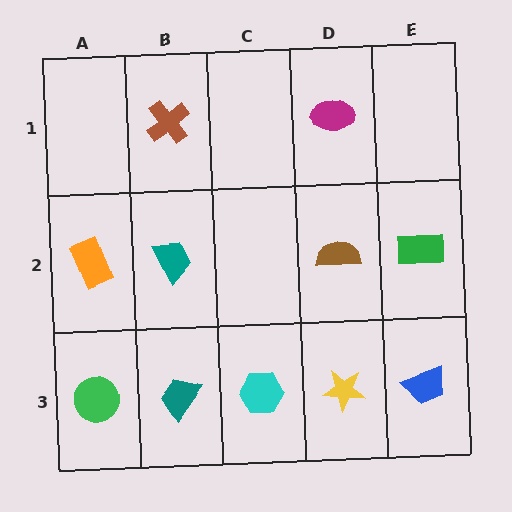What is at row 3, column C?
A cyan hexagon.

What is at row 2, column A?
An orange rectangle.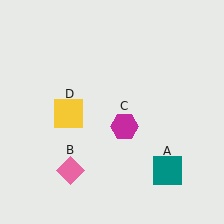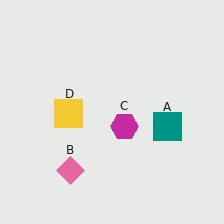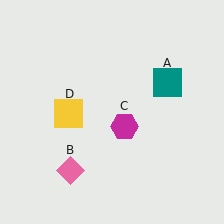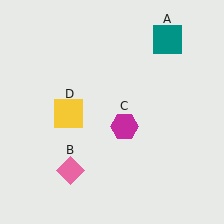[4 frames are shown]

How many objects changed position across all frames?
1 object changed position: teal square (object A).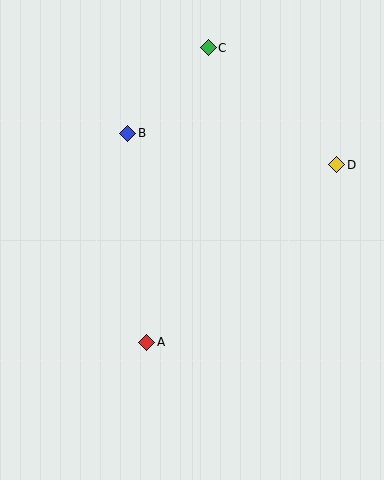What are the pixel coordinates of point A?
Point A is at (147, 342).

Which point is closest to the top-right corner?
Point D is closest to the top-right corner.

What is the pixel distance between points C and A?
The distance between C and A is 301 pixels.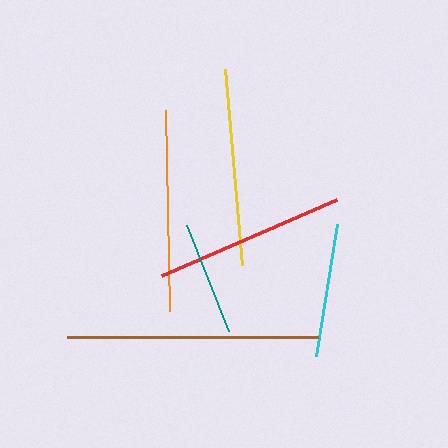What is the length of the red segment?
The red segment is approximately 192 pixels long.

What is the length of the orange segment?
The orange segment is approximately 201 pixels long.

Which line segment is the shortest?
The teal line is the shortest at approximately 113 pixels.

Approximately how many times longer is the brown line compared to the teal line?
The brown line is approximately 2.2 times the length of the teal line.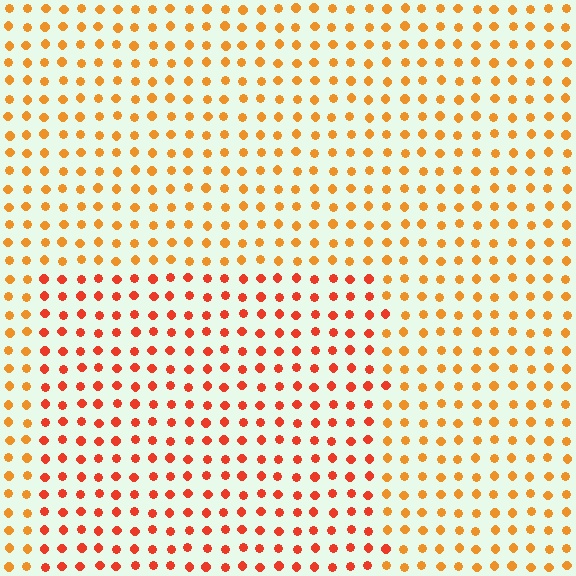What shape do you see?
I see a rectangle.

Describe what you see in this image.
The image is filled with small orange elements in a uniform arrangement. A rectangle-shaped region is visible where the elements are tinted to a slightly different hue, forming a subtle color boundary.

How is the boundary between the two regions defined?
The boundary is defined purely by a slight shift in hue (about 27 degrees). Spacing, size, and orientation are identical on both sides.